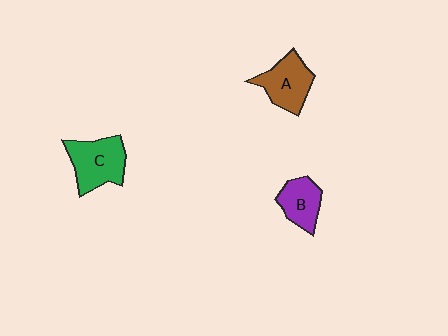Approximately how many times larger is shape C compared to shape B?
Approximately 1.4 times.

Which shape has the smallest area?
Shape B (purple).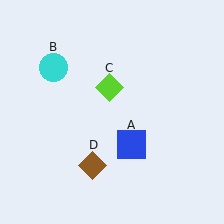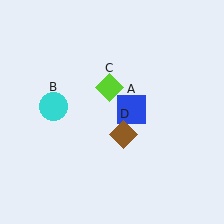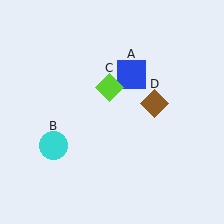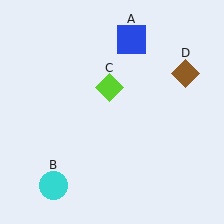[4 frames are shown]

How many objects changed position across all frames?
3 objects changed position: blue square (object A), cyan circle (object B), brown diamond (object D).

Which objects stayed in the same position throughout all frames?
Lime diamond (object C) remained stationary.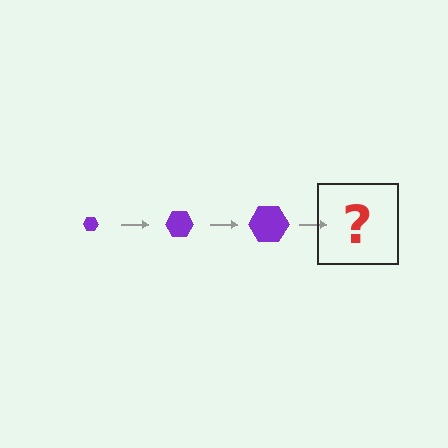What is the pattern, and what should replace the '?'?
The pattern is that the hexagon gets progressively larger each step. The '?' should be a purple hexagon, larger than the previous one.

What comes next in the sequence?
The next element should be a purple hexagon, larger than the previous one.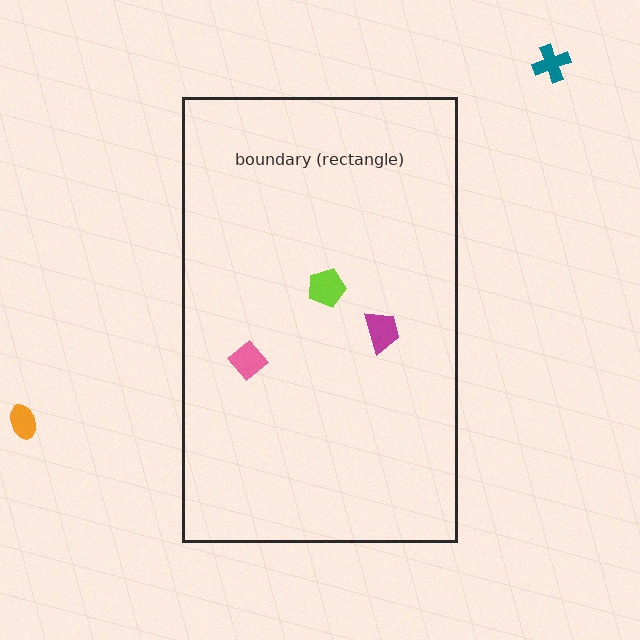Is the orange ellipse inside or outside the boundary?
Outside.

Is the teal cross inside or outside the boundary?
Outside.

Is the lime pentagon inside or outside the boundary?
Inside.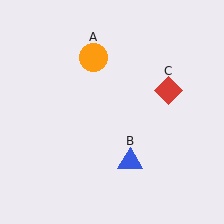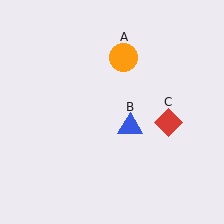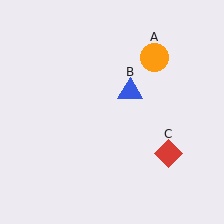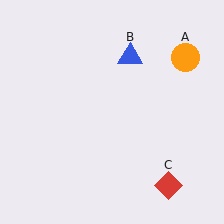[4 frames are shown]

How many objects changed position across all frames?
3 objects changed position: orange circle (object A), blue triangle (object B), red diamond (object C).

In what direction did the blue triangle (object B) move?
The blue triangle (object B) moved up.